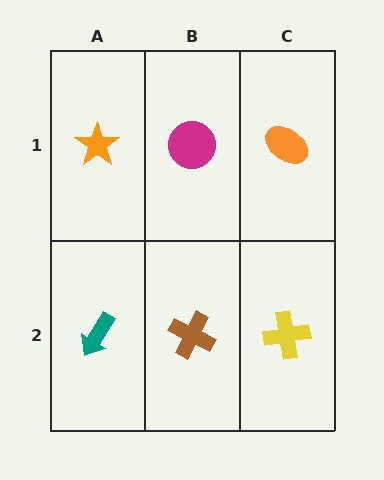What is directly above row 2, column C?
An orange ellipse.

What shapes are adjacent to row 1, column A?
A teal arrow (row 2, column A), a magenta circle (row 1, column B).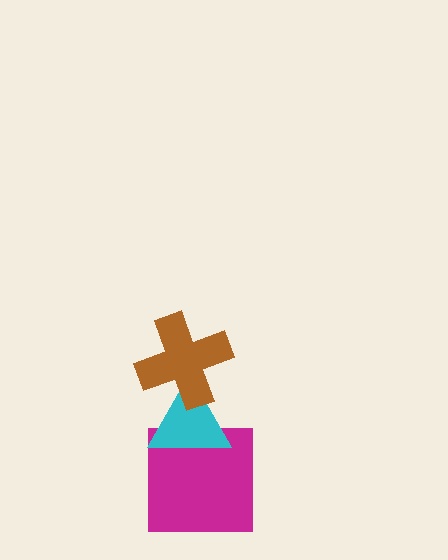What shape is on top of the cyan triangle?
The brown cross is on top of the cyan triangle.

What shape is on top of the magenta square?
The cyan triangle is on top of the magenta square.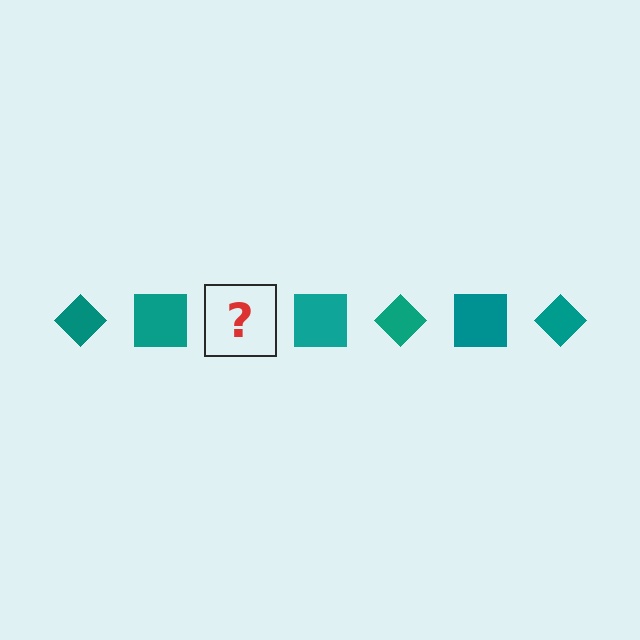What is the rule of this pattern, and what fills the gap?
The rule is that the pattern cycles through diamond, square shapes in teal. The gap should be filled with a teal diamond.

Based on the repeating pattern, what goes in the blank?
The blank should be a teal diamond.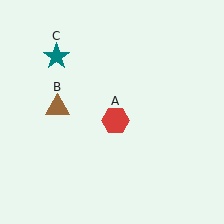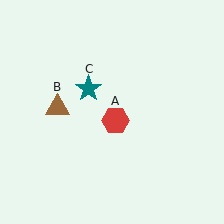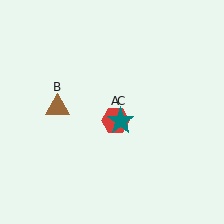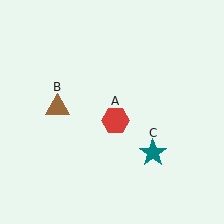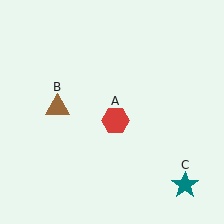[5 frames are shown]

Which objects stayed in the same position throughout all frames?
Red hexagon (object A) and brown triangle (object B) remained stationary.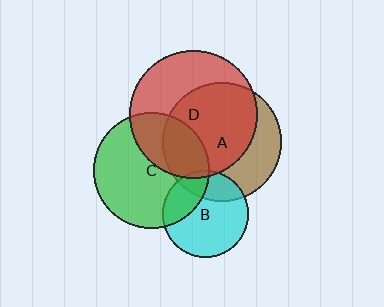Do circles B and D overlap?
Yes.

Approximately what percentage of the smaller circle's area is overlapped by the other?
Approximately 5%.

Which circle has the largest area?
Circle D (red).